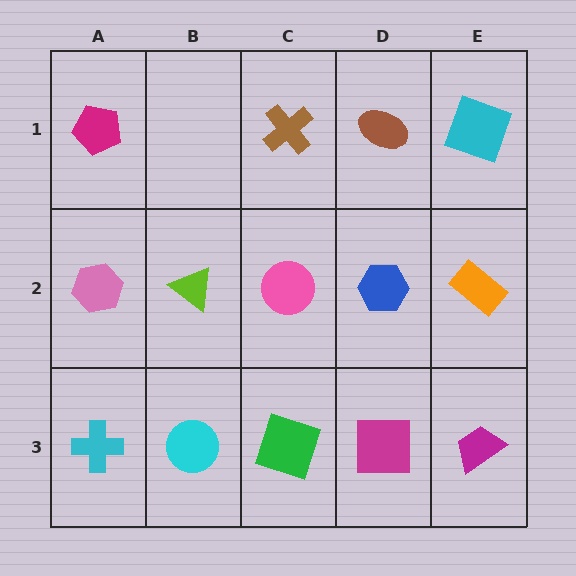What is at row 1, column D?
A brown ellipse.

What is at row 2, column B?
A lime triangle.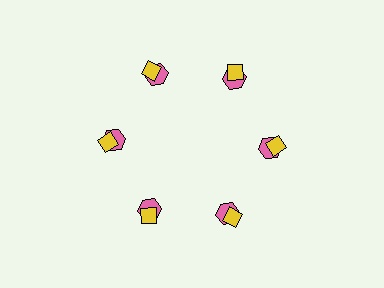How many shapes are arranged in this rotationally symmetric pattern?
There are 12 shapes, arranged in 6 groups of 2.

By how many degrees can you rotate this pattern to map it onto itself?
The pattern maps onto itself every 60 degrees of rotation.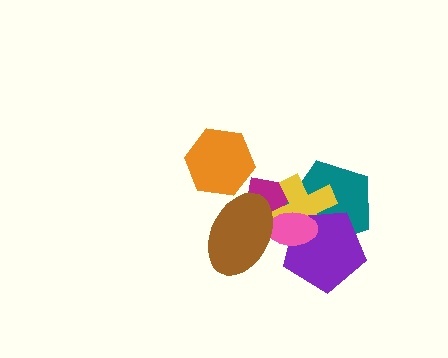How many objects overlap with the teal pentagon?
4 objects overlap with the teal pentagon.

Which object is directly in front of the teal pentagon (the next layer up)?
The yellow cross is directly in front of the teal pentagon.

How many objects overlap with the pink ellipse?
5 objects overlap with the pink ellipse.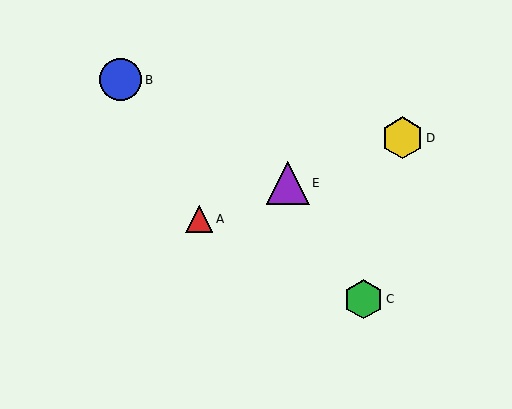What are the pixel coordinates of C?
Object C is at (363, 299).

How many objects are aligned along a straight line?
3 objects (A, D, E) are aligned along a straight line.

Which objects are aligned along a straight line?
Objects A, D, E are aligned along a straight line.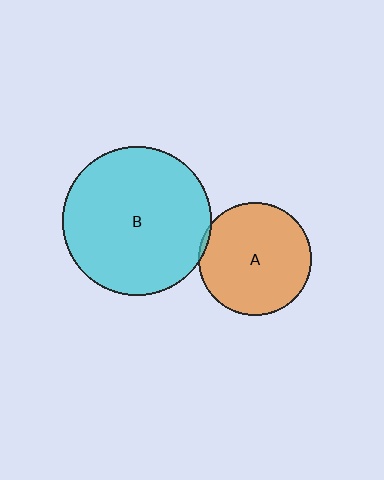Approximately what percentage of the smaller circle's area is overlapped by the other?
Approximately 5%.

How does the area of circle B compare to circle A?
Approximately 1.7 times.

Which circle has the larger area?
Circle B (cyan).